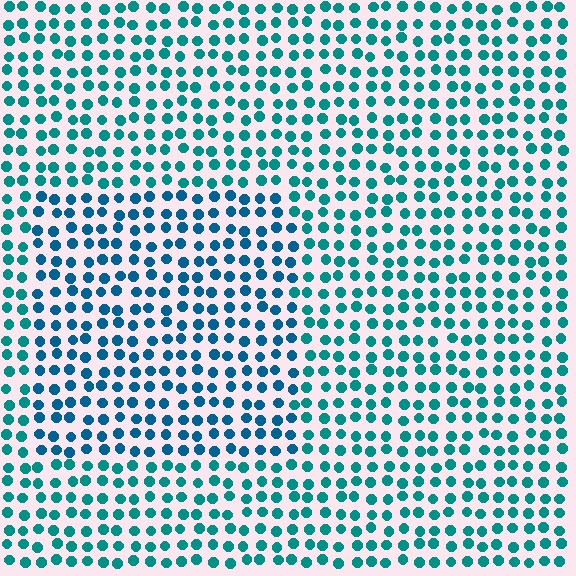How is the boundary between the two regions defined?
The boundary is defined purely by a slight shift in hue (about 24 degrees). Spacing, size, and orientation are identical on both sides.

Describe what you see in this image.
The image is filled with small teal elements in a uniform arrangement. A rectangle-shaped region is visible where the elements are tinted to a slightly different hue, forming a subtle color boundary.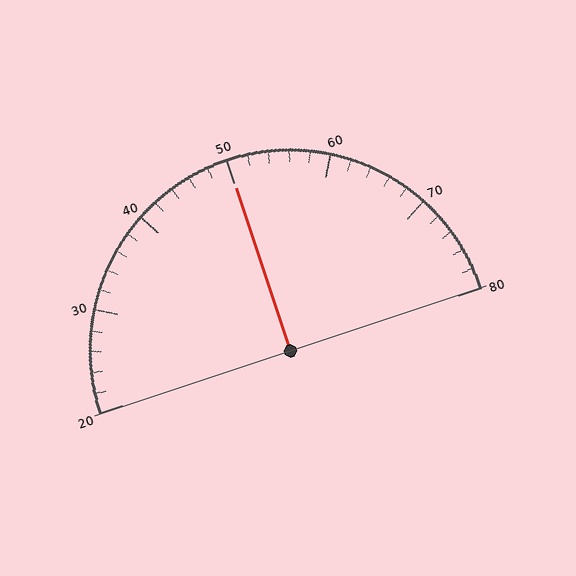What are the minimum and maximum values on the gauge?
The gauge ranges from 20 to 80.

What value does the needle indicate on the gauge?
The needle indicates approximately 50.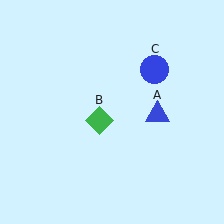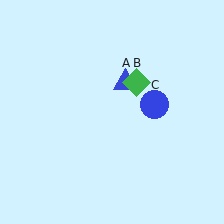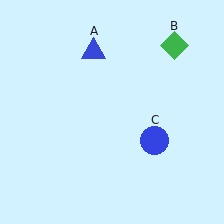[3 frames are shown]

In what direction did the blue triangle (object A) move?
The blue triangle (object A) moved up and to the left.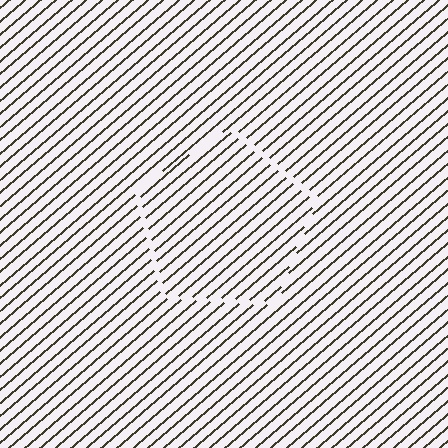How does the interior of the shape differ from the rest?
The interior of the shape contains the same grating, shifted by half a period — the contour is defined by the phase discontinuity where line-ends from the inner and outer gratings abut.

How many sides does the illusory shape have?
5 sides — the line-ends trace a pentagon.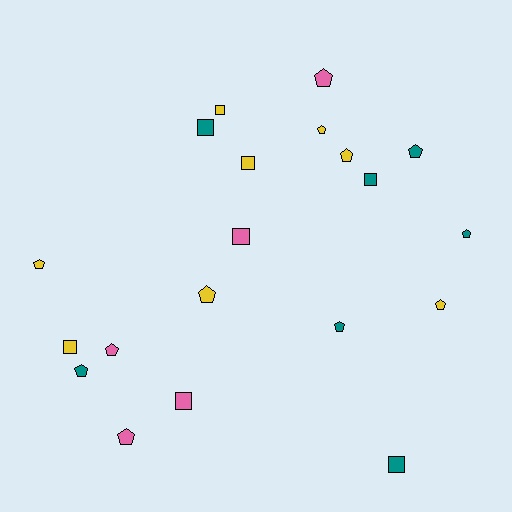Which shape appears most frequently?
Pentagon, with 12 objects.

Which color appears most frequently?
Yellow, with 8 objects.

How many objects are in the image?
There are 20 objects.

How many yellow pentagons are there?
There are 5 yellow pentagons.